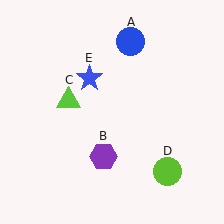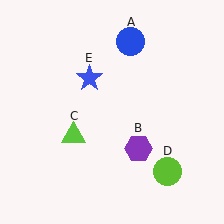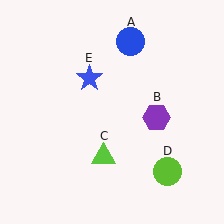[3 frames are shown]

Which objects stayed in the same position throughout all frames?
Blue circle (object A) and lime circle (object D) and blue star (object E) remained stationary.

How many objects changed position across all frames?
2 objects changed position: purple hexagon (object B), lime triangle (object C).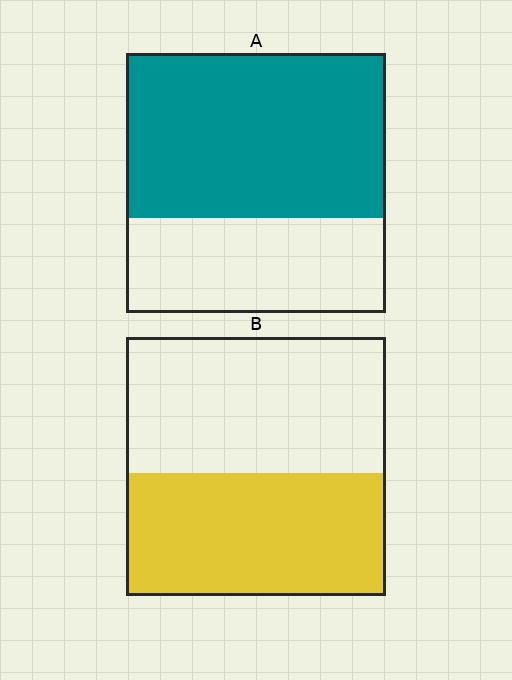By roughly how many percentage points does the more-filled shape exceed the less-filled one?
By roughly 15 percentage points (A over B).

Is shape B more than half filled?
Roughly half.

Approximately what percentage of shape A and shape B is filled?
A is approximately 65% and B is approximately 45%.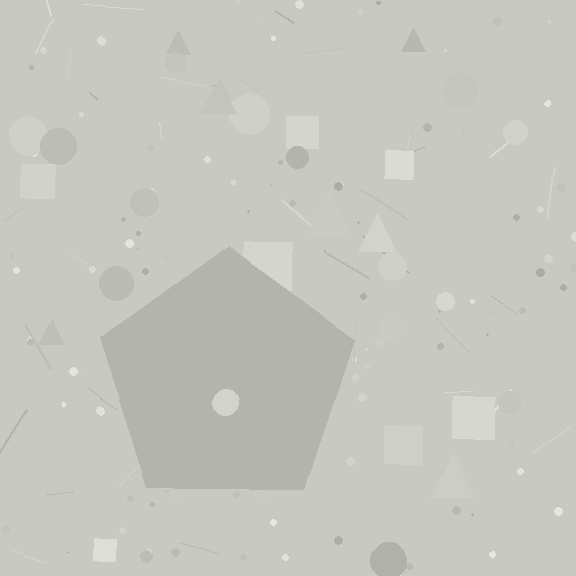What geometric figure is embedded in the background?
A pentagon is embedded in the background.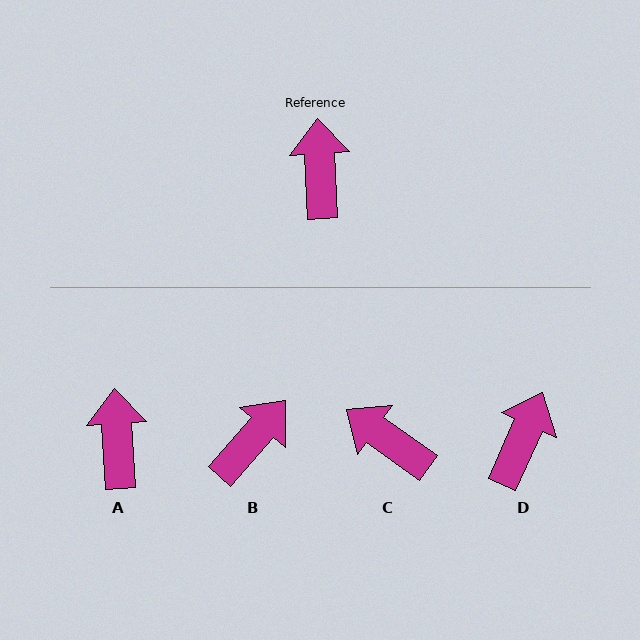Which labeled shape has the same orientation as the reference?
A.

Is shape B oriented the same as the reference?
No, it is off by about 44 degrees.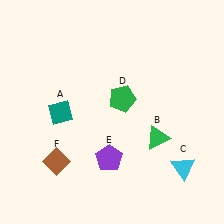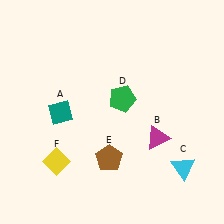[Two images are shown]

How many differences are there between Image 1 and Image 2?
There are 3 differences between the two images.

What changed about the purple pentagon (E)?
In Image 1, E is purple. In Image 2, it changed to brown.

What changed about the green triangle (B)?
In Image 1, B is green. In Image 2, it changed to magenta.